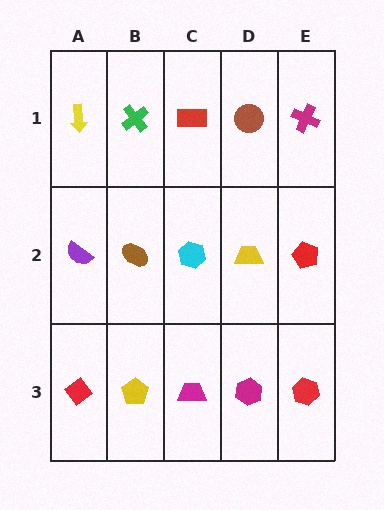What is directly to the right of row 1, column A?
A green cross.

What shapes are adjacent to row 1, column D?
A yellow trapezoid (row 2, column D), a red rectangle (row 1, column C), a magenta cross (row 1, column E).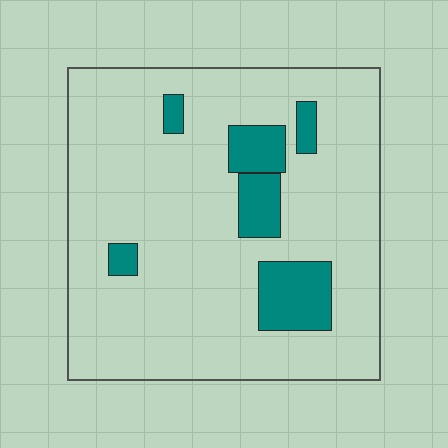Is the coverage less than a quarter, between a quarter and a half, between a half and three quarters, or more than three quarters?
Less than a quarter.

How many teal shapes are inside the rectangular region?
6.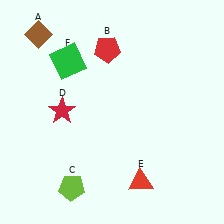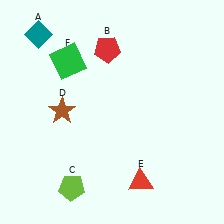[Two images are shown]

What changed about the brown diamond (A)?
In Image 1, A is brown. In Image 2, it changed to teal.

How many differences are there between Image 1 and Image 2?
There are 2 differences between the two images.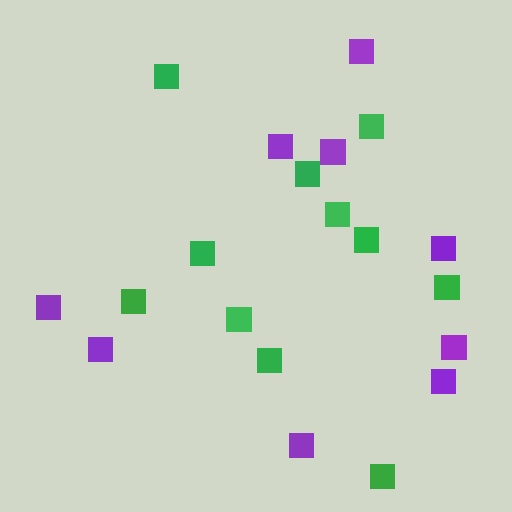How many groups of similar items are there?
There are 2 groups: one group of purple squares (9) and one group of green squares (11).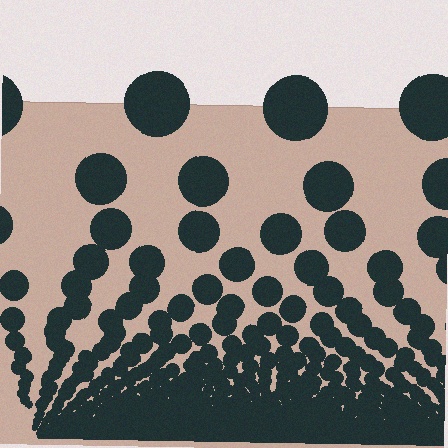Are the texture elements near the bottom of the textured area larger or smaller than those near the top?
Smaller. The gradient is inverted — elements near the bottom are smaller and denser.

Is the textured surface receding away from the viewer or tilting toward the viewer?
The surface appears to tilt toward the viewer. Texture elements get larger and sparser toward the top.